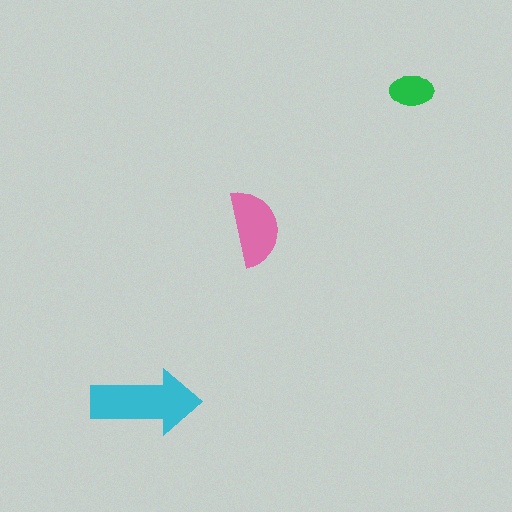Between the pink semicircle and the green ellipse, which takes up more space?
The pink semicircle.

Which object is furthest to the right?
The green ellipse is rightmost.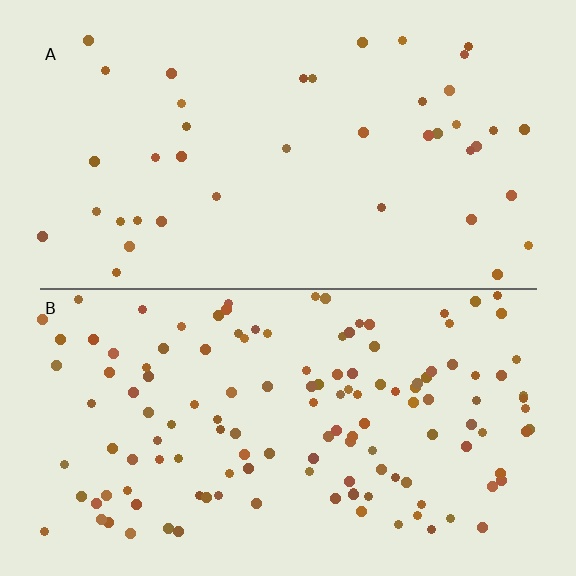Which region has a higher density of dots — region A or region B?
B (the bottom).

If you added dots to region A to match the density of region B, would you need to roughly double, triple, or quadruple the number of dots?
Approximately triple.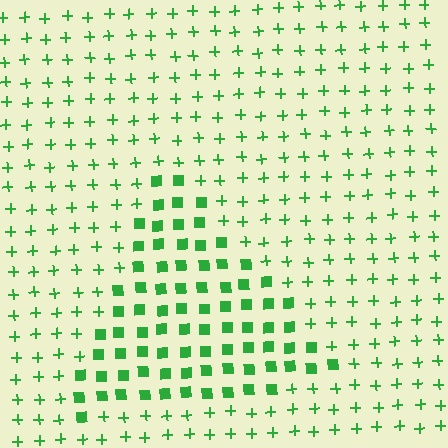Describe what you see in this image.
The image is filled with small green elements arranged in a uniform grid. A triangle-shaped region contains squares, while the surrounding area contains plus signs. The boundary is defined purely by the change in element shape.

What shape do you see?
I see a triangle.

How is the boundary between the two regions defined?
The boundary is defined by a change in element shape: squares inside vs. plus signs outside. All elements share the same color and spacing.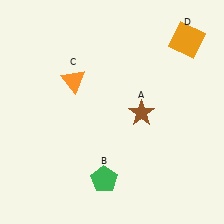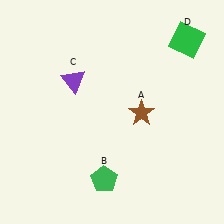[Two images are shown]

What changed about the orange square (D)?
In Image 1, D is orange. In Image 2, it changed to green.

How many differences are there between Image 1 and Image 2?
There are 2 differences between the two images.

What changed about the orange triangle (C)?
In Image 1, C is orange. In Image 2, it changed to purple.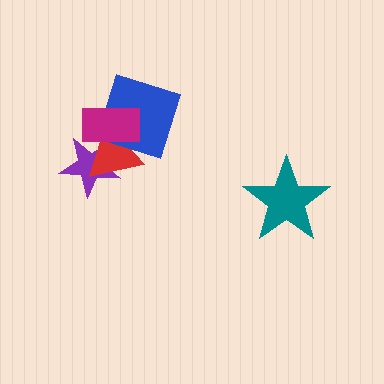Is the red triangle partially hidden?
Yes, it is partially covered by another shape.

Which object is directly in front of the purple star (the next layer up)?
The red triangle is directly in front of the purple star.